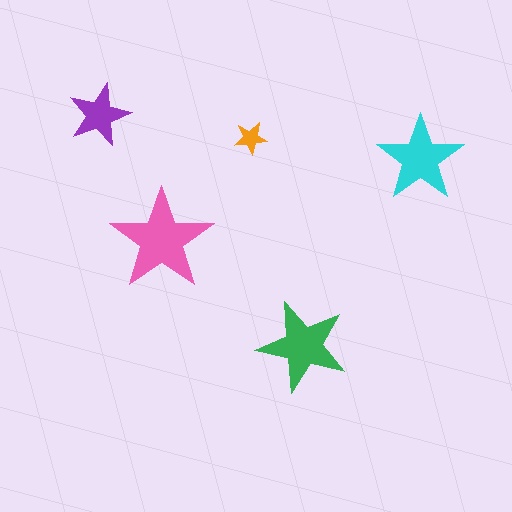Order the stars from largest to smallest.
the pink one, the green one, the cyan one, the purple one, the orange one.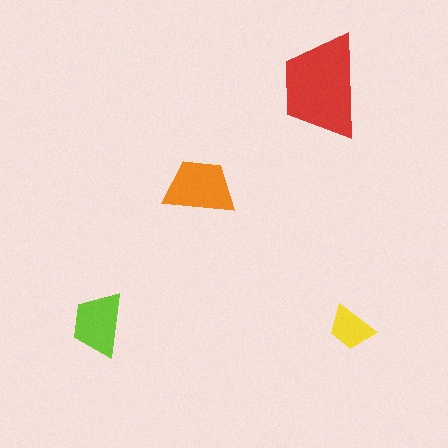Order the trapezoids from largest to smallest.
the red one, the orange one, the lime one, the yellow one.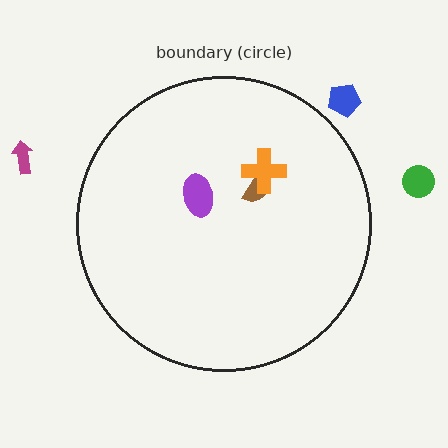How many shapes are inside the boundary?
3 inside, 3 outside.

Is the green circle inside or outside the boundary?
Outside.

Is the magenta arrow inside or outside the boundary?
Outside.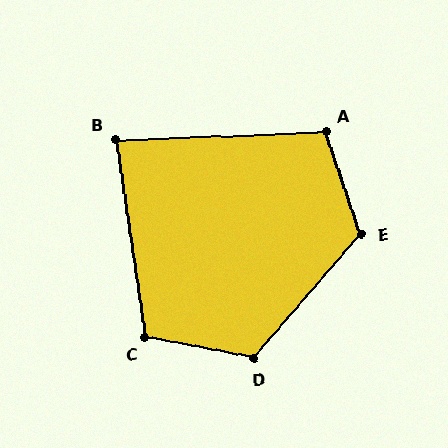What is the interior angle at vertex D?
Approximately 120 degrees (obtuse).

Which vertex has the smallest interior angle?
B, at approximately 83 degrees.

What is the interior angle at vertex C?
Approximately 110 degrees (obtuse).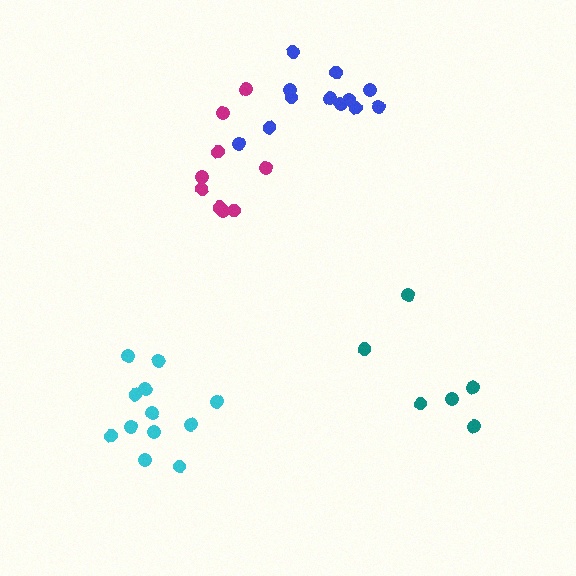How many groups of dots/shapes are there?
There are 4 groups.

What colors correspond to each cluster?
The clusters are colored: cyan, blue, teal, magenta.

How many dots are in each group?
Group 1: 12 dots, Group 2: 12 dots, Group 3: 6 dots, Group 4: 9 dots (39 total).